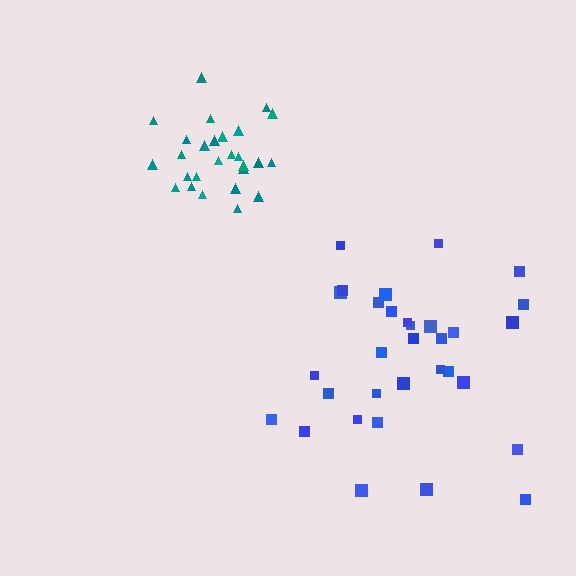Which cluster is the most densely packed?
Teal.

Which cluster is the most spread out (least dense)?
Blue.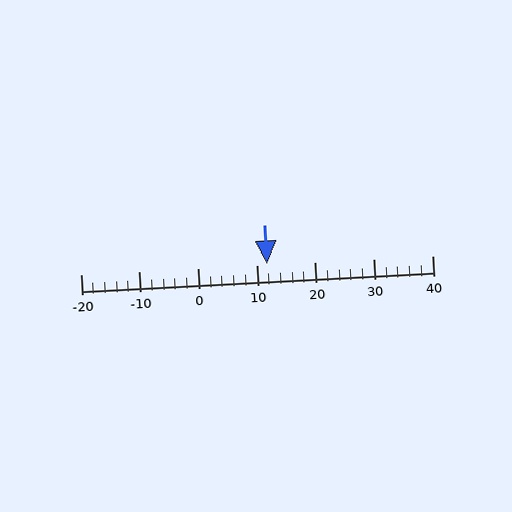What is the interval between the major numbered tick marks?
The major tick marks are spaced 10 units apart.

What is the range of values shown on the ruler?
The ruler shows values from -20 to 40.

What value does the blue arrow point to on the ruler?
The blue arrow points to approximately 12.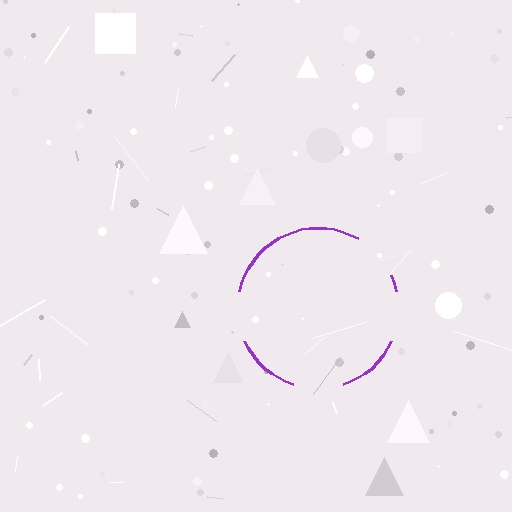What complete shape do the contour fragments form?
The contour fragments form a circle.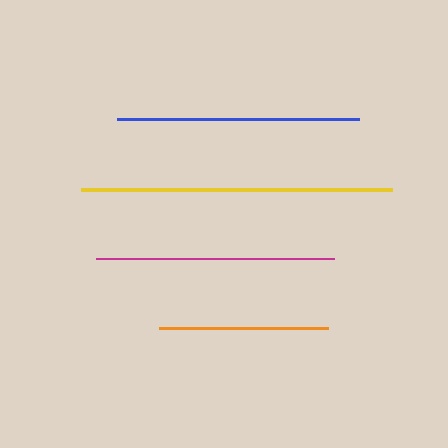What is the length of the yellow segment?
The yellow segment is approximately 312 pixels long.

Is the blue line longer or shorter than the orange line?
The blue line is longer than the orange line.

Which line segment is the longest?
The yellow line is the longest at approximately 312 pixels.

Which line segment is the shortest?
The orange line is the shortest at approximately 168 pixels.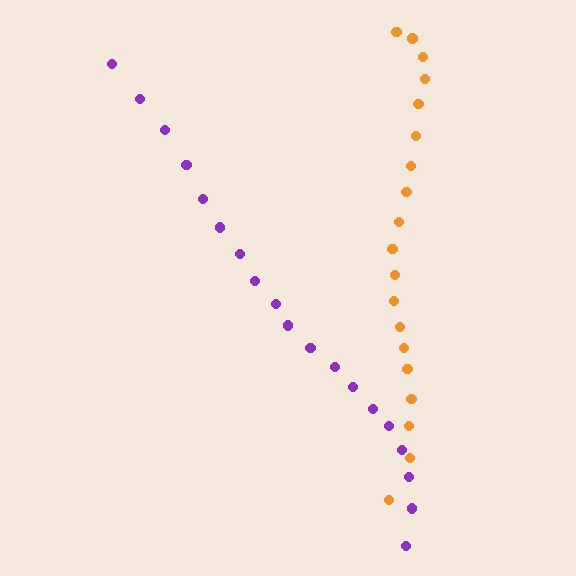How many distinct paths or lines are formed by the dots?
There are 2 distinct paths.